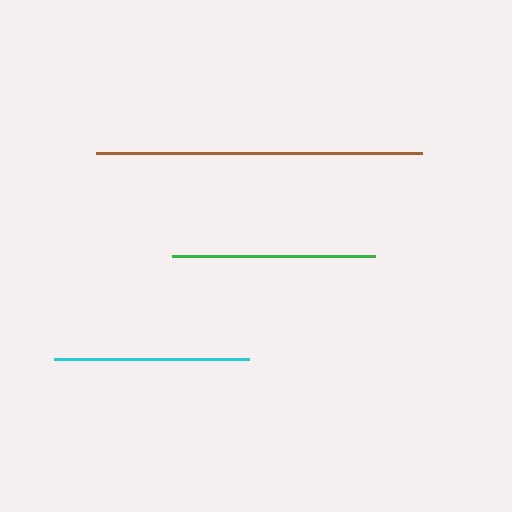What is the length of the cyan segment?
The cyan segment is approximately 195 pixels long.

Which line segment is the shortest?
The cyan line is the shortest at approximately 195 pixels.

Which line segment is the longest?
The brown line is the longest at approximately 326 pixels.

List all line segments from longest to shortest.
From longest to shortest: brown, green, cyan.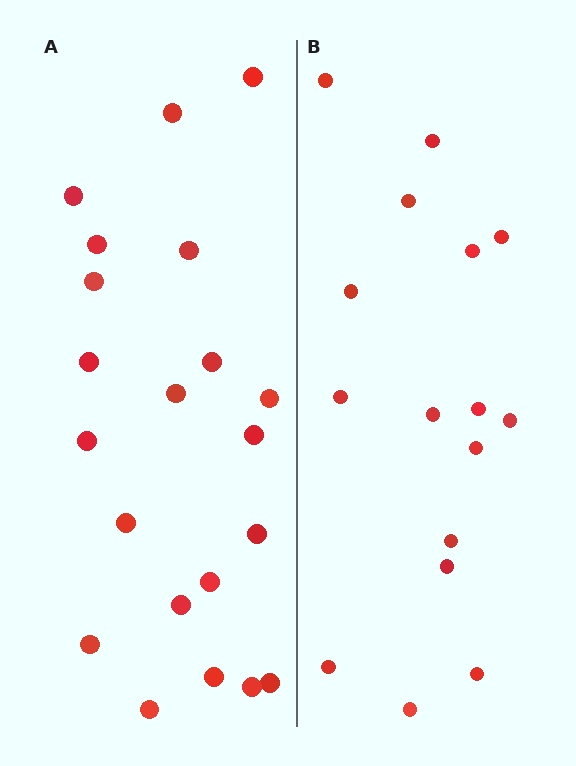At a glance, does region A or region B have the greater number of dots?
Region A (the left region) has more dots.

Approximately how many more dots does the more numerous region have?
Region A has about 5 more dots than region B.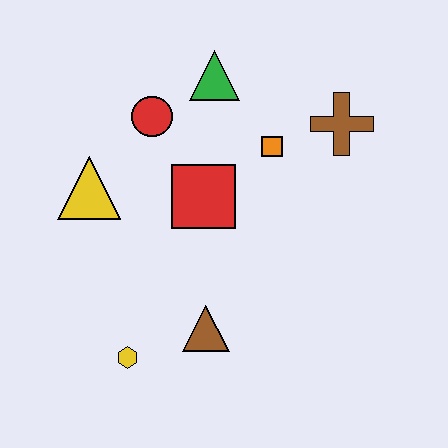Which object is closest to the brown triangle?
The yellow hexagon is closest to the brown triangle.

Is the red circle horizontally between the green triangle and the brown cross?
No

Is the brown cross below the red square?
No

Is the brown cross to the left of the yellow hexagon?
No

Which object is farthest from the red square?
The yellow hexagon is farthest from the red square.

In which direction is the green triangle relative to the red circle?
The green triangle is to the right of the red circle.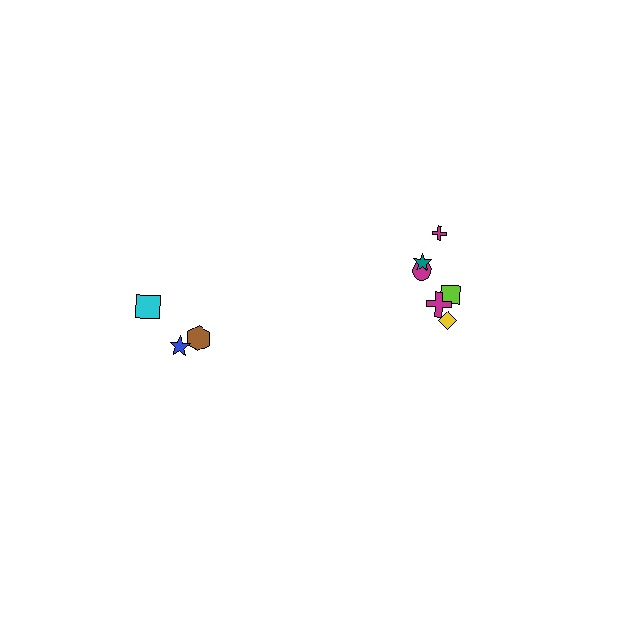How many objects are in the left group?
There are 3 objects.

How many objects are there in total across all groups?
There are 9 objects.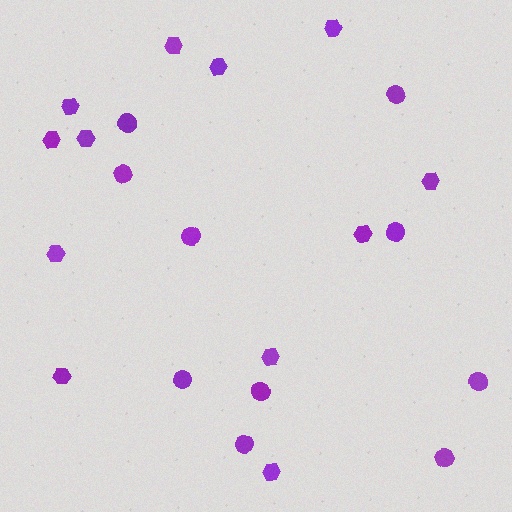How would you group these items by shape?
There are 2 groups: one group of hexagons (12) and one group of circles (10).